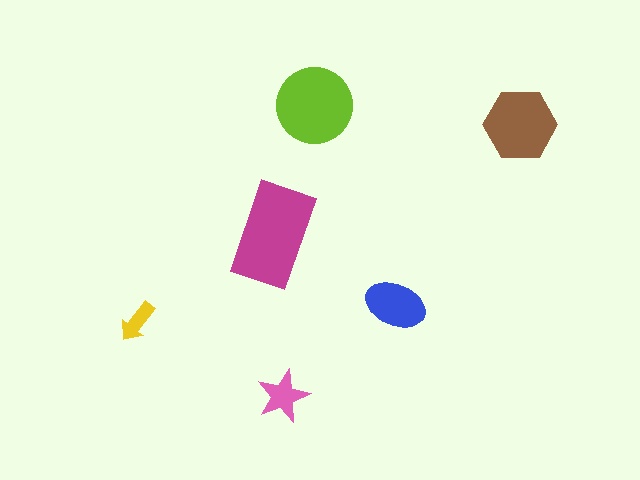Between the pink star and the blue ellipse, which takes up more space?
The blue ellipse.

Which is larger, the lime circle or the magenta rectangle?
The magenta rectangle.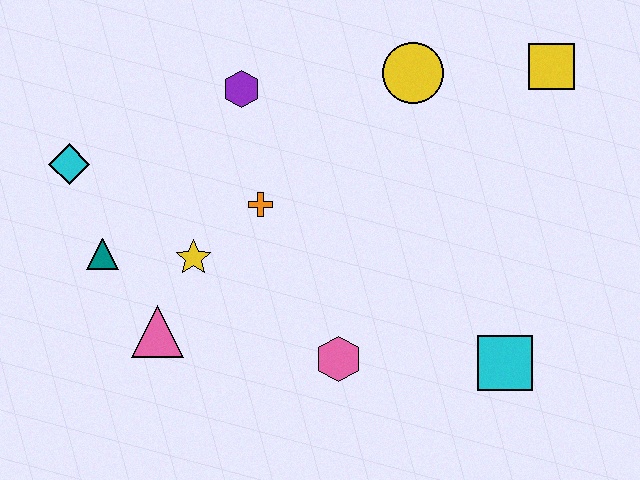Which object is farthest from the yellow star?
The yellow square is farthest from the yellow star.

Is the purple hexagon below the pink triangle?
No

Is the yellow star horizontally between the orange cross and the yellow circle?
No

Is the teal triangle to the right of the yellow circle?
No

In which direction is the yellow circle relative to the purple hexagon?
The yellow circle is to the right of the purple hexagon.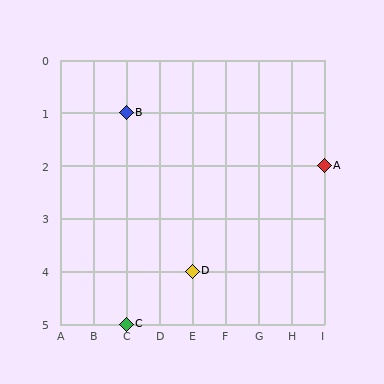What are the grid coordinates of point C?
Point C is at grid coordinates (C, 5).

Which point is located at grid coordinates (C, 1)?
Point B is at (C, 1).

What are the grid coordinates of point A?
Point A is at grid coordinates (I, 2).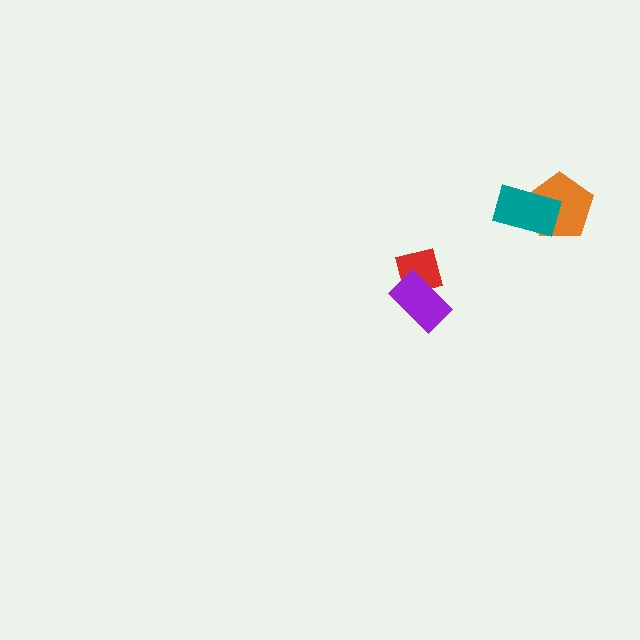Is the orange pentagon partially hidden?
Yes, it is partially covered by another shape.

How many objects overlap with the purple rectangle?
1 object overlaps with the purple rectangle.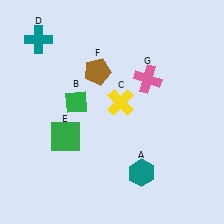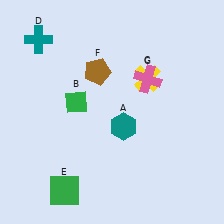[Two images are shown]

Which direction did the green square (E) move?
The green square (E) moved down.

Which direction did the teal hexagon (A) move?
The teal hexagon (A) moved up.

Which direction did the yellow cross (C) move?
The yellow cross (C) moved right.